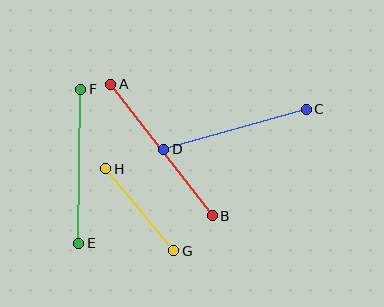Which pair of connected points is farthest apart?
Points A and B are farthest apart.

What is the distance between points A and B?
The distance is approximately 166 pixels.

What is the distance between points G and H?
The distance is approximately 107 pixels.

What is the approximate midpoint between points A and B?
The midpoint is at approximately (161, 150) pixels.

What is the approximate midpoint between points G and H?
The midpoint is at approximately (140, 210) pixels.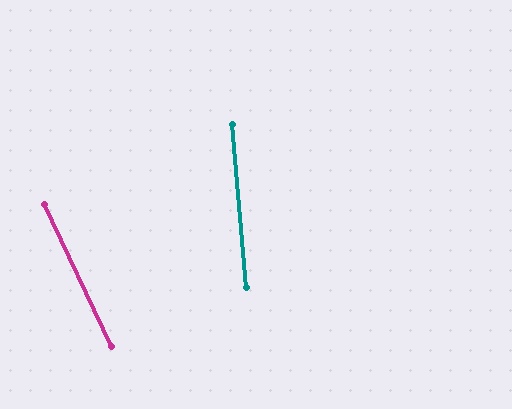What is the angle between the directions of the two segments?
Approximately 20 degrees.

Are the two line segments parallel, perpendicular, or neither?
Neither parallel nor perpendicular — they differ by about 20°.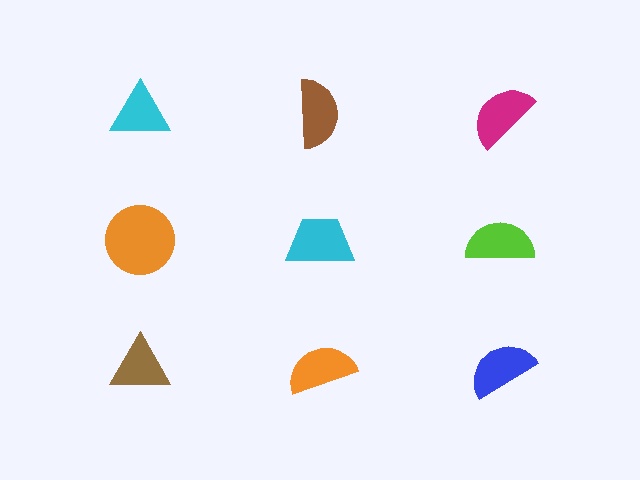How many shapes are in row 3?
3 shapes.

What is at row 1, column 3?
A magenta semicircle.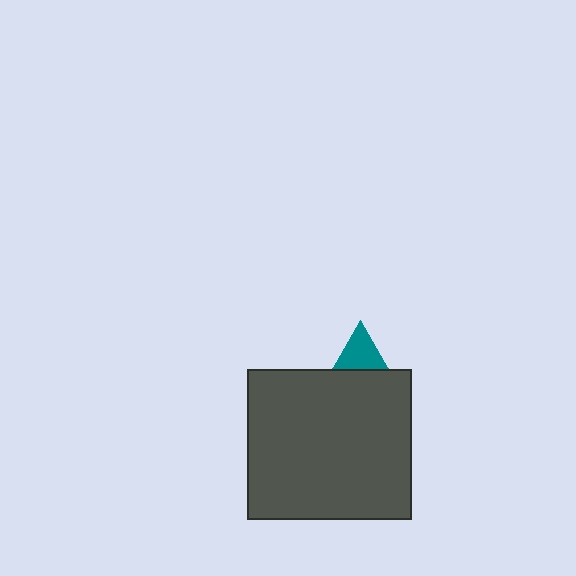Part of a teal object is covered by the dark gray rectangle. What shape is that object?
It is a triangle.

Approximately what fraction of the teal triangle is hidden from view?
Roughly 65% of the teal triangle is hidden behind the dark gray rectangle.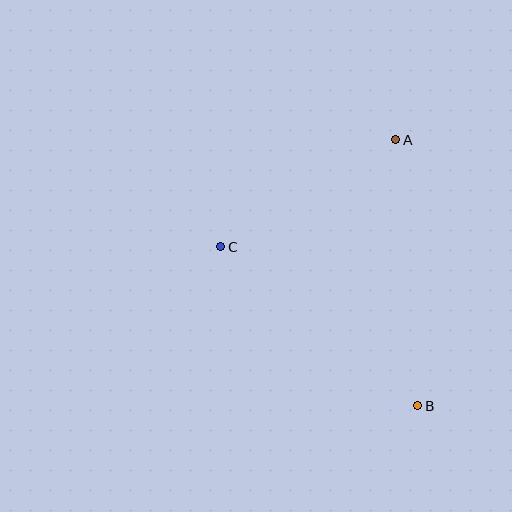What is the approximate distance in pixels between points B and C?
The distance between B and C is approximately 253 pixels.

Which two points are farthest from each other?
Points A and B are farthest from each other.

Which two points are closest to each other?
Points A and C are closest to each other.